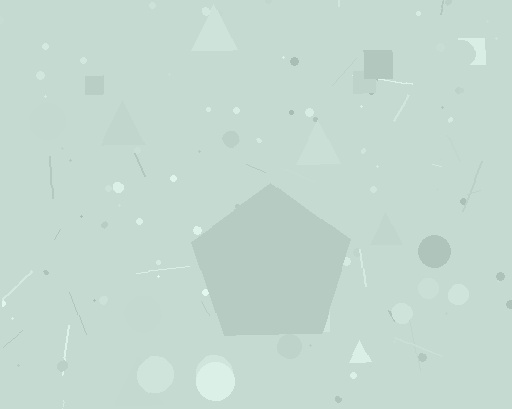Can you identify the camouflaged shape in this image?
The camouflaged shape is a pentagon.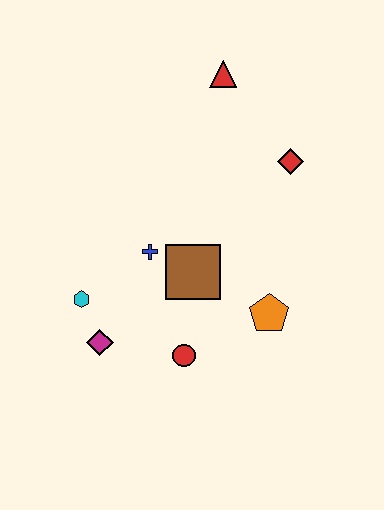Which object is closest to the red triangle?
The red diamond is closest to the red triangle.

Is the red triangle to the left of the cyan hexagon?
No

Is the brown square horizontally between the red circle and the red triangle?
Yes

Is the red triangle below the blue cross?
No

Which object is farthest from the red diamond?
The magenta diamond is farthest from the red diamond.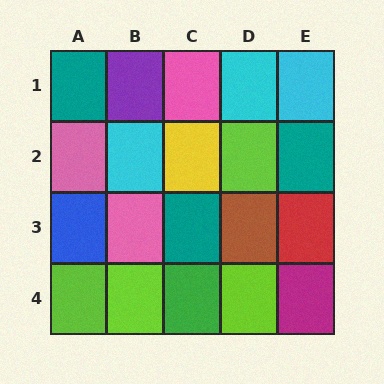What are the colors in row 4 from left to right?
Lime, lime, green, lime, magenta.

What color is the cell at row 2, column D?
Lime.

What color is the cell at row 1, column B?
Purple.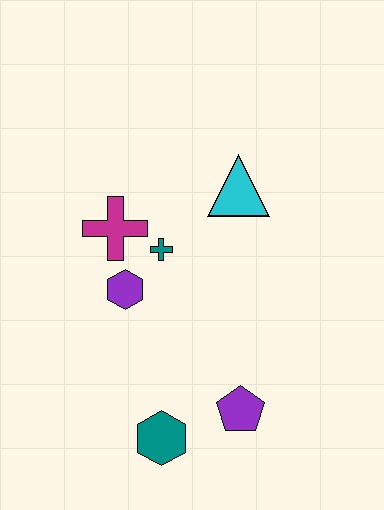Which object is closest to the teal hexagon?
The purple pentagon is closest to the teal hexagon.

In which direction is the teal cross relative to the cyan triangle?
The teal cross is to the left of the cyan triangle.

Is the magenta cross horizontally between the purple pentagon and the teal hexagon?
No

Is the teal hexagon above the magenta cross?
No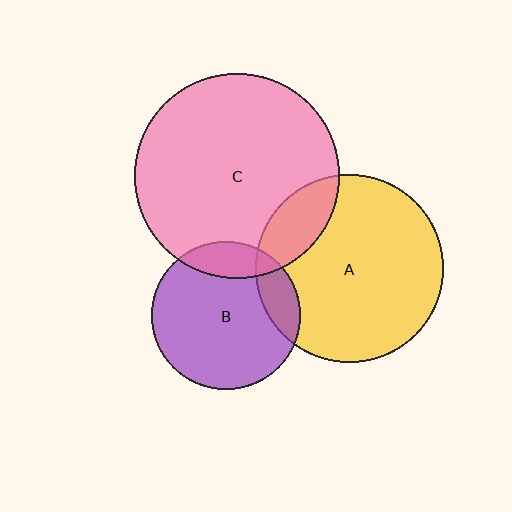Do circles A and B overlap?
Yes.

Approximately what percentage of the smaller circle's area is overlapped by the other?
Approximately 15%.